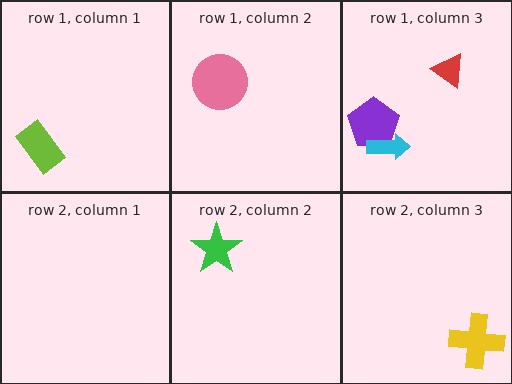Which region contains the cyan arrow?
The row 1, column 3 region.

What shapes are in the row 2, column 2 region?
The green star.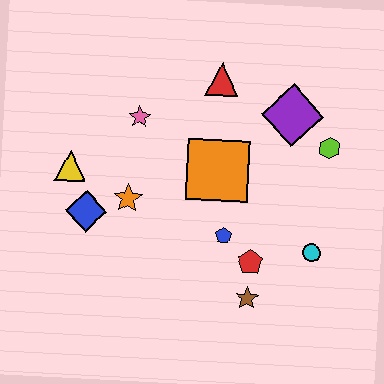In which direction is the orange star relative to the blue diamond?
The orange star is to the right of the blue diamond.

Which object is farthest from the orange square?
The yellow triangle is farthest from the orange square.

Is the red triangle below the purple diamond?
No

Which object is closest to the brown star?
The red pentagon is closest to the brown star.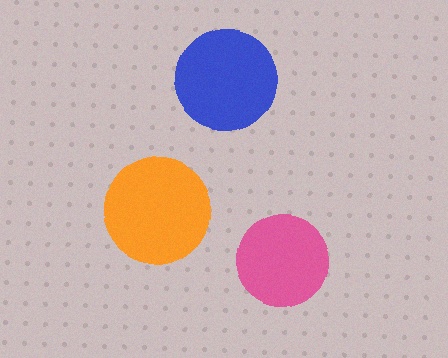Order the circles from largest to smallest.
the orange one, the blue one, the pink one.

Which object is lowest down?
The pink circle is bottommost.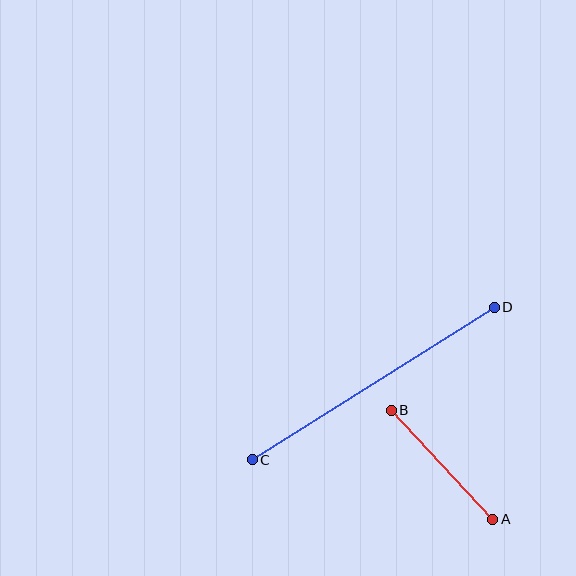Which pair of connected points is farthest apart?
Points C and D are farthest apart.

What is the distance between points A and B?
The distance is approximately 149 pixels.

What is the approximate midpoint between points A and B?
The midpoint is at approximately (442, 465) pixels.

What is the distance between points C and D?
The distance is approximately 286 pixels.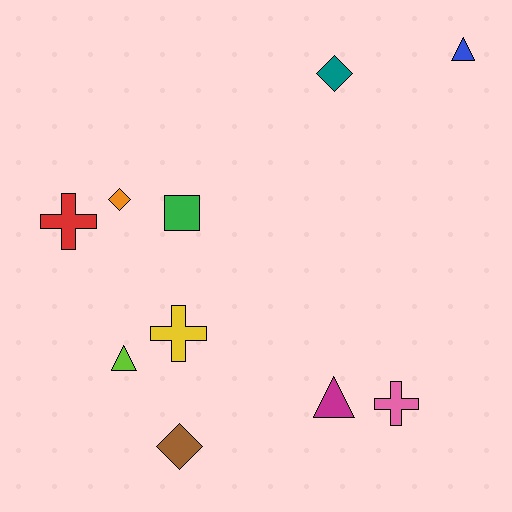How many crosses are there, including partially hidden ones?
There are 3 crosses.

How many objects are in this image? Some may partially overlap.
There are 10 objects.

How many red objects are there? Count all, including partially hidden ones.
There is 1 red object.